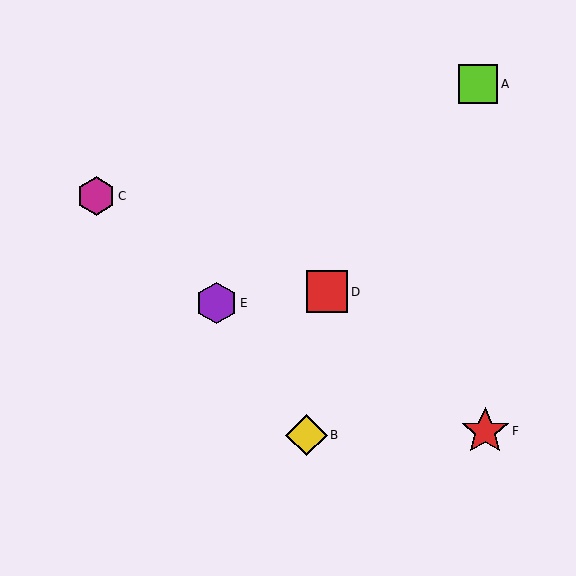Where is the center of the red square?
The center of the red square is at (327, 292).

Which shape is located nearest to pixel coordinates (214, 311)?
The purple hexagon (labeled E) at (216, 303) is nearest to that location.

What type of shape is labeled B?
Shape B is a yellow diamond.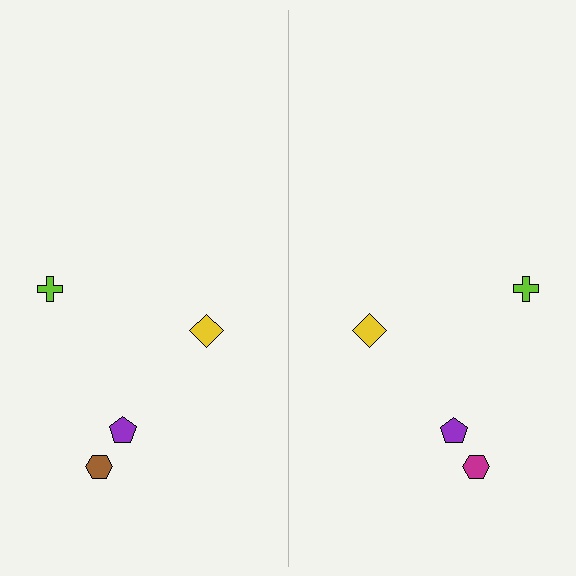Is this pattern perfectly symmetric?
No, the pattern is not perfectly symmetric. The magenta hexagon on the right side breaks the symmetry — its mirror counterpart is brown.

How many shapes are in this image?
There are 8 shapes in this image.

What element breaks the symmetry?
The magenta hexagon on the right side breaks the symmetry — its mirror counterpart is brown.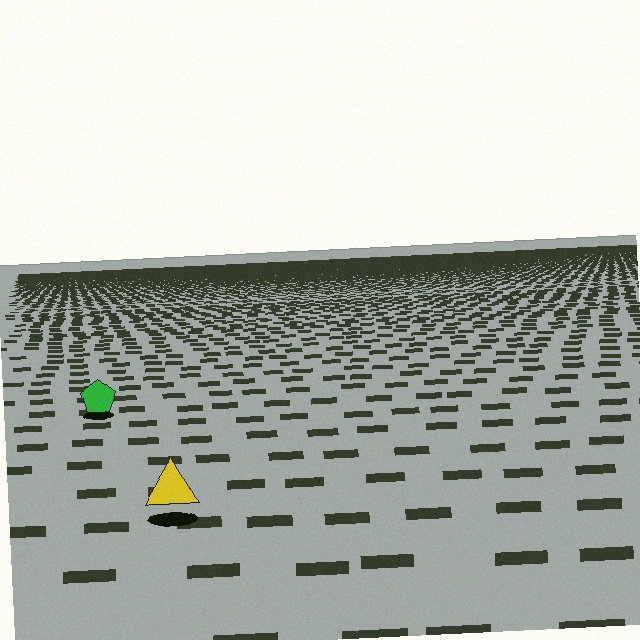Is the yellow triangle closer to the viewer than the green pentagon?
Yes. The yellow triangle is closer — you can tell from the texture gradient: the ground texture is coarser near it.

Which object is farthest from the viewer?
The green pentagon is farthest from the viewer. It appears smaller and the ground texture around it is denser.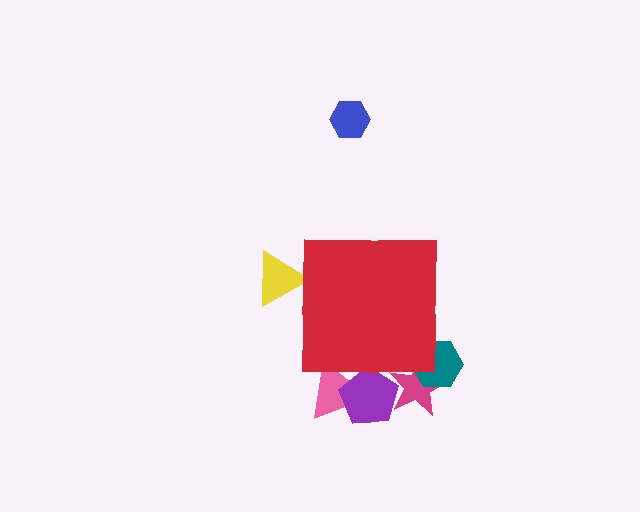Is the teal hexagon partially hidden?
Yes, the teal hexagon is partially hidden behind the red square.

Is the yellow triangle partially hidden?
Yes, the yellow triangle is partially hidden behind the red square.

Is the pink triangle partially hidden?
Yes, the pink triangle is partially hidden behind the red square.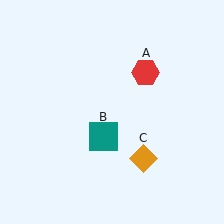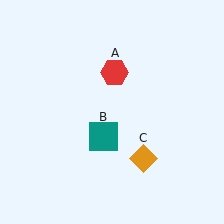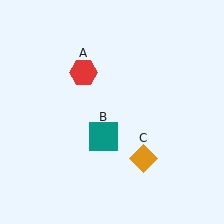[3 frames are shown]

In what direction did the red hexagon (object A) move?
The red hexagon (object A) moved left.